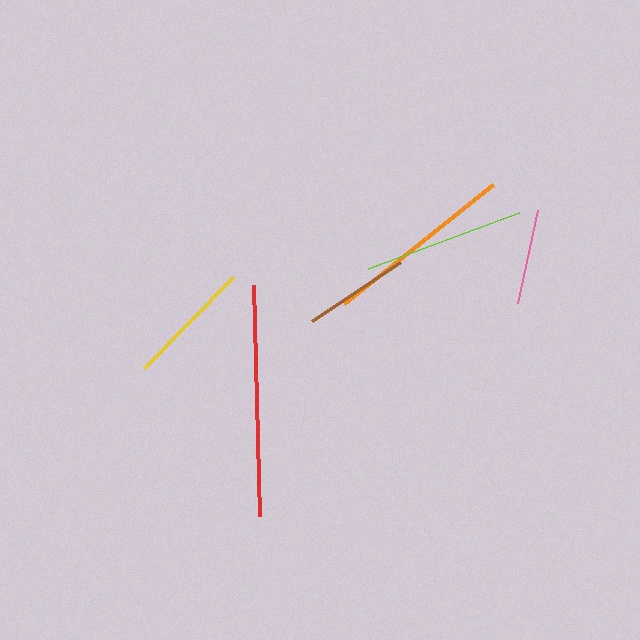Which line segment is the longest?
The red line is the longest at approximately 231 pixels.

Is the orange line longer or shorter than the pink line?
The orange line is longer than the pink line.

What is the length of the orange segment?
The orange segment is approximately 191 pixels long.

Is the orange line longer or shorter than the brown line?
The orange line is longer than the brown line.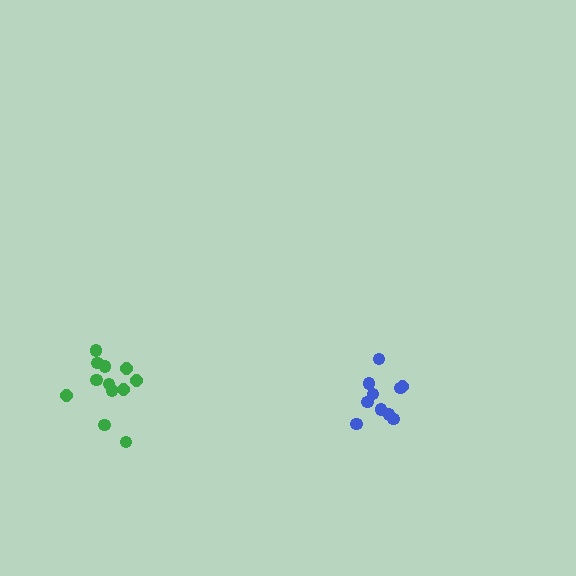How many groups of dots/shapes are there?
There are 2 groups.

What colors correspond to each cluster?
The clusters are colored: blue, green.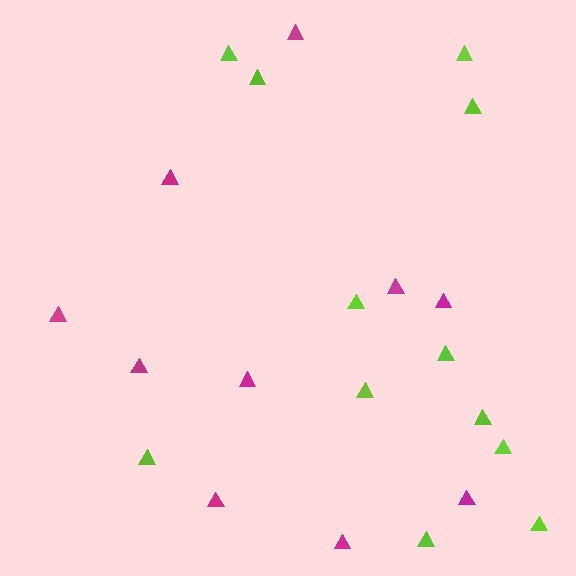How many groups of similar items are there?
There are 2 groups: one group of lime triangles (12) and one group of magenta triangles (10).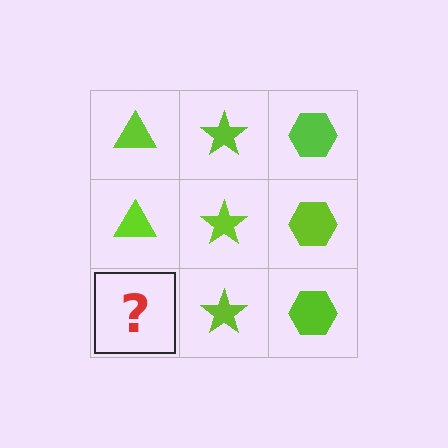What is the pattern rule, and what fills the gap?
The rule is that each column has a consistent shape. The gap should be filled with a lime triangle.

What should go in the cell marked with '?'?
The missing cell should contain a lime triangle.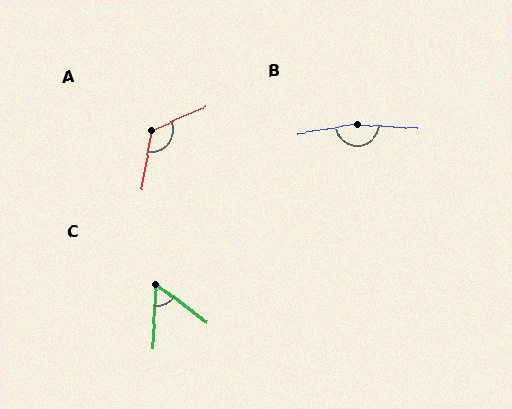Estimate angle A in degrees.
Approximately 123 degrees.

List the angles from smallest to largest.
C (56°), A (123°), B (166°).